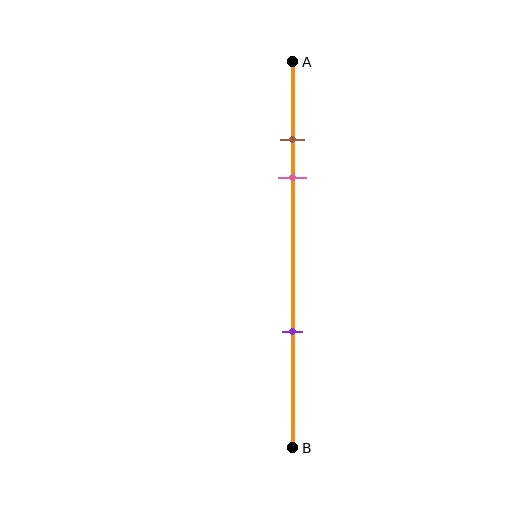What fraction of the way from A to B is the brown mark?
The brown mark is approximately 20% (0.2) of the way from A to B.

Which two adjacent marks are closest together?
The brown and pink marks are the closest adjacent pair.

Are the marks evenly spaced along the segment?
No, the marks are not evenly spaced.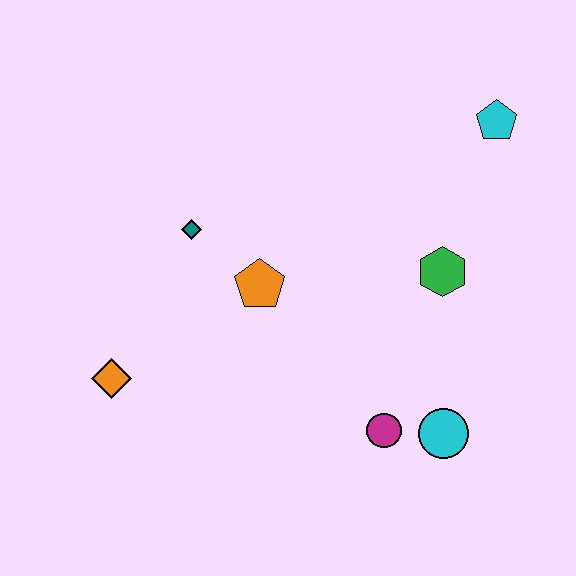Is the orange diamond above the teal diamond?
No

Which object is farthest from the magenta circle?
The cyan pentagon is farthest from the magenta circle.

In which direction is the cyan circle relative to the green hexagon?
The cyan circle is below the green hexagon.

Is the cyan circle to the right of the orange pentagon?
Yes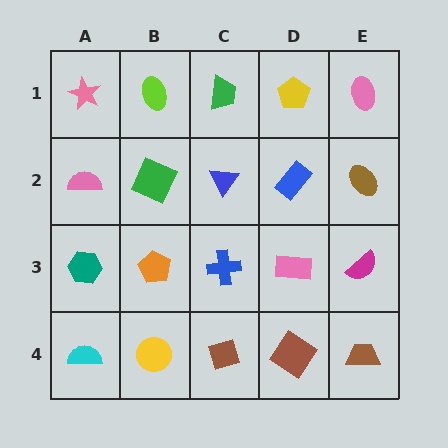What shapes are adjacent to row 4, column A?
A teal hexagon (row 3, column A), a yellow circle (row 4, column B).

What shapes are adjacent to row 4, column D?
A pink rectangle (row 3, column D), a brown diamond (row 4, column C), a brown trapezoid (row 4, column E).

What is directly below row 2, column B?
An orange pentagon.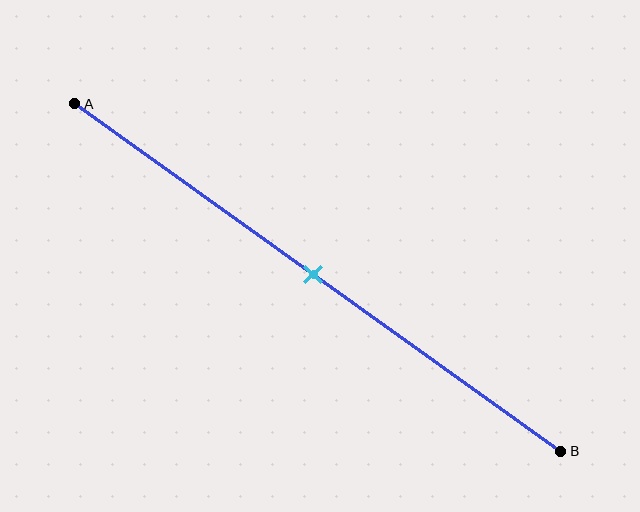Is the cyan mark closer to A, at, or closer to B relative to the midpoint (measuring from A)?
The cyan mark is approximately at the midpoint of segment AB.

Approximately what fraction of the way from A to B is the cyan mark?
The cyan mark is approximately 50% of the way from A to B.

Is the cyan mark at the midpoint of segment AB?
Yes, the mark is approximately at the midpoint.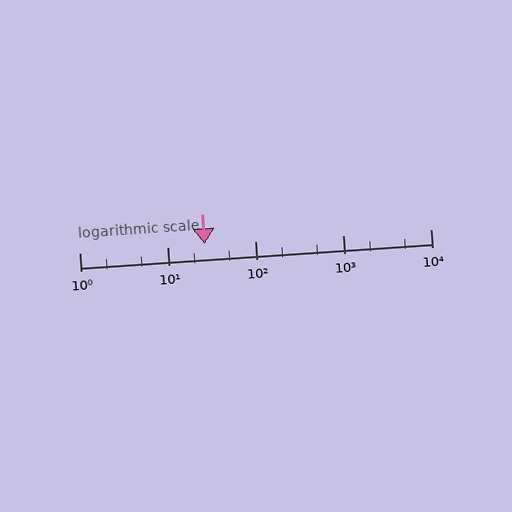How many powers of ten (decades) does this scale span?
The scale spans 4 decades, from 1 to 10000.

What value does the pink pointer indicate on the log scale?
The pointer indicates approximately 27.